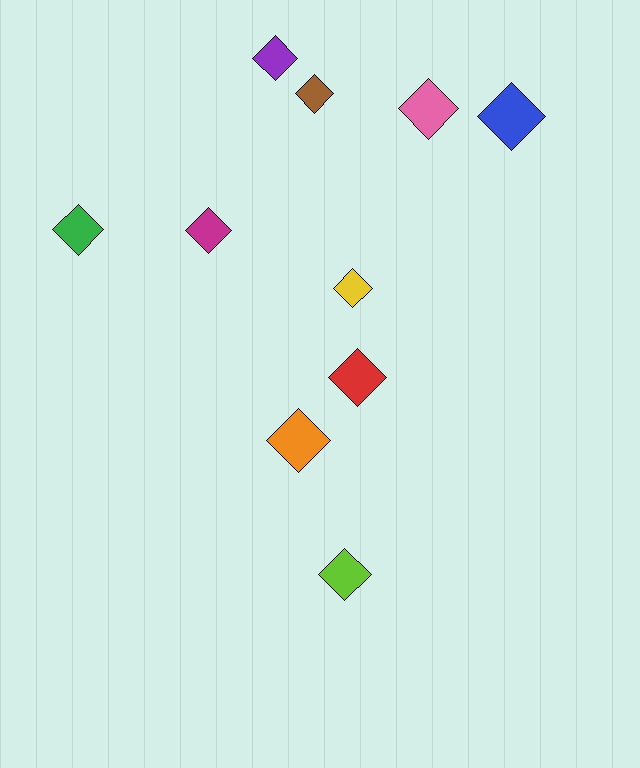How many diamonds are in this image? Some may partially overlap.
There are 10 diamonds.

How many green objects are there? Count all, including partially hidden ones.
There is 1 green object.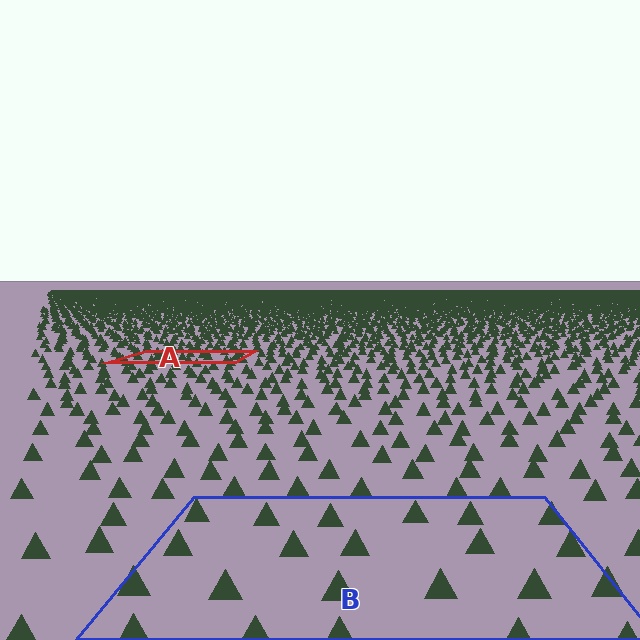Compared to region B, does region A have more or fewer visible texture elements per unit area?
Region A has more texture elements per unit area — they are packed more densely because it is farther away.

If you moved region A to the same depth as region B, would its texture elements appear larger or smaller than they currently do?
They would appear larger. At a closer depth, the same texture elements are projected at a bigger on-screen size.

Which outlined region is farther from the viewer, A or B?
Region A is farther from the viewer — the texture elements inside it appear smaller and more densely packed.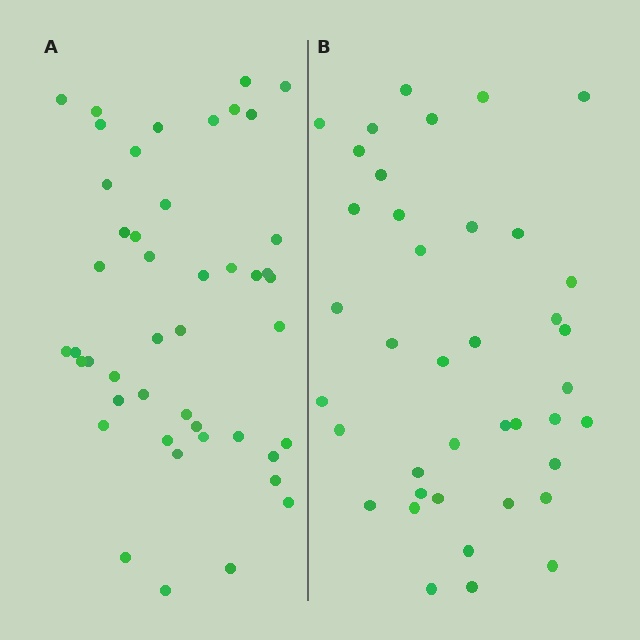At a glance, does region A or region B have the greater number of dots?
Region A (the left region) has more dots.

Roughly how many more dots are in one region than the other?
Region A has about 6 more dots than region B.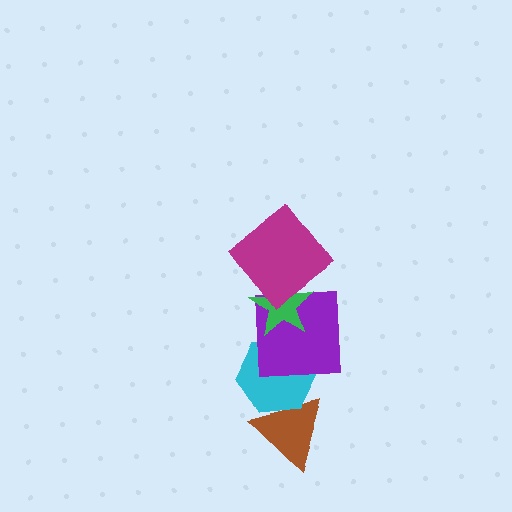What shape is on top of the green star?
The magenta diamond is on top of the green star.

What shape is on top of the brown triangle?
The cyan hexagon is on top of the brown triangle.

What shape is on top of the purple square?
The green star is on top of the purple square.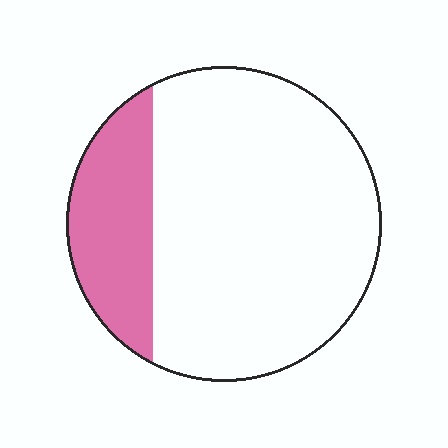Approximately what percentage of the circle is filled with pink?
Approximately 20%.